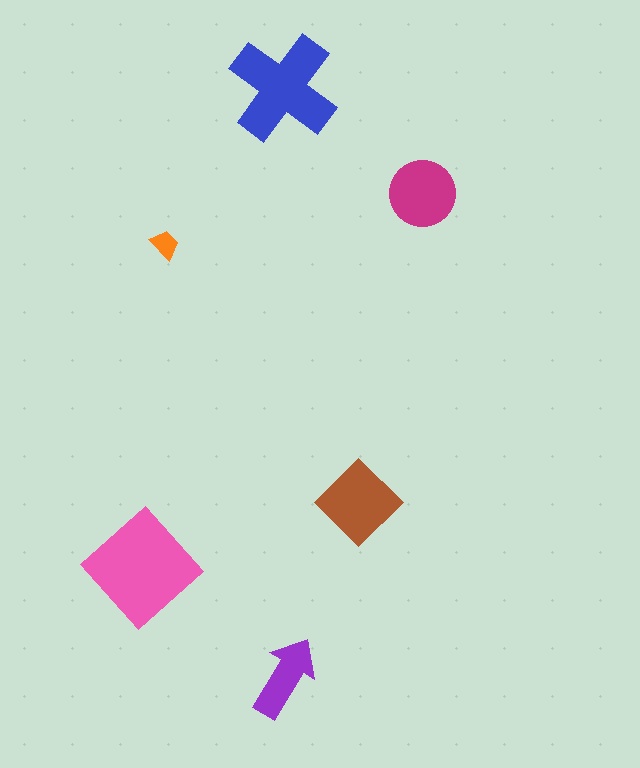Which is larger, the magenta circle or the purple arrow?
The magenta circle.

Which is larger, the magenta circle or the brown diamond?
The brown diamond.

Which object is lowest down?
The purple arrow is bottommost.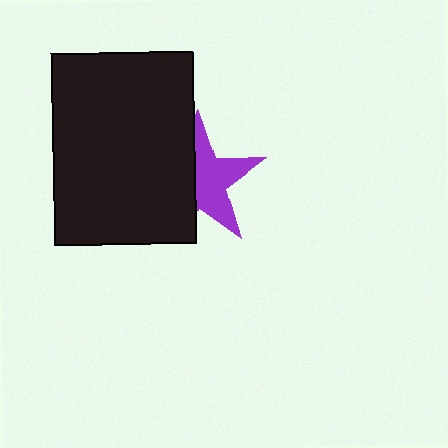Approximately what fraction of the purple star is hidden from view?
Roughly 47% of the purple star is hidden behind the black rectangle.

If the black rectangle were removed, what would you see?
You would see the complete purple star.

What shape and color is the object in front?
The object in front is a black rectangle.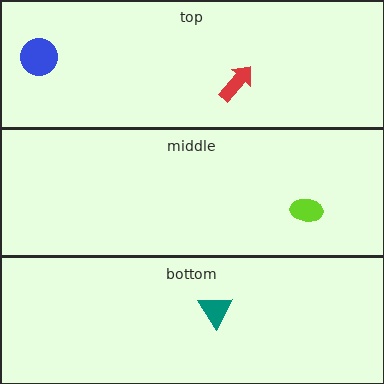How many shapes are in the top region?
2.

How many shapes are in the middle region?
1.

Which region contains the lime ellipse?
The middle region.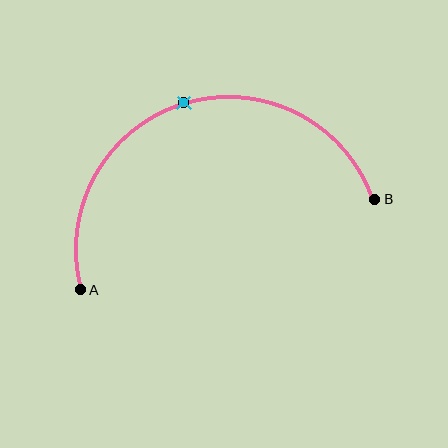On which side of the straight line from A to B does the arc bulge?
The arc bulges above the straight line connecting A and B.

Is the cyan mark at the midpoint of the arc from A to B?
Yes. The cyan mark lies on the arc at equal arc-length from both A and B — it is the arc midpoint.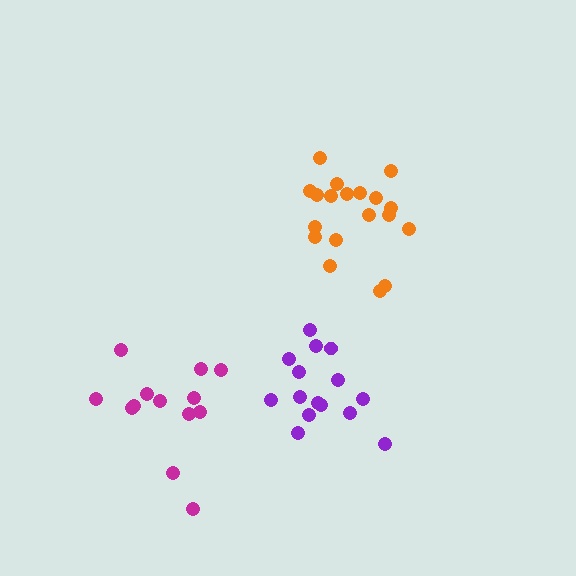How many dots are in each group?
Group 1: 15 dots, Group 2: 13 dots, Group 3: 19 dots (47 total).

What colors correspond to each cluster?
The clusters are colored: purple, magenta, orange.